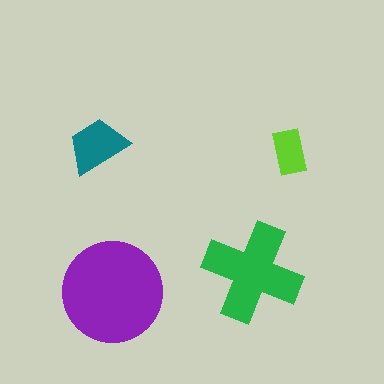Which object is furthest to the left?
The teal trapezoid is leftmost.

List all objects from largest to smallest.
The purple circle, the green cross, the teal trapezoid, the lime rectangle.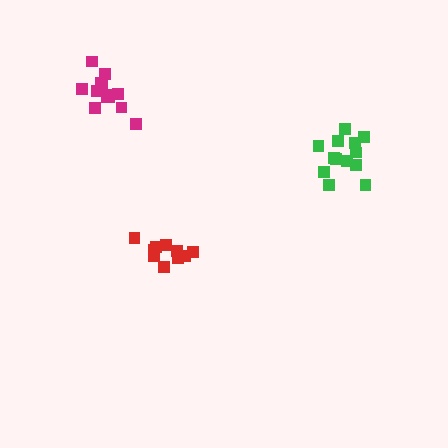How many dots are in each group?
Group 1: 13 dots, Group 2: 10 dots, Group 3: 13 dots (36 total).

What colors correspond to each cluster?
The clusters are colored: green, red, magenta.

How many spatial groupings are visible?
There are 3 spatial groupings.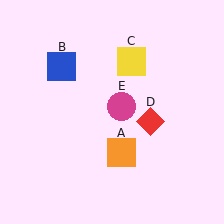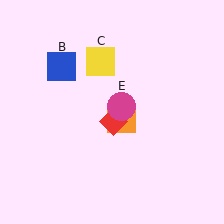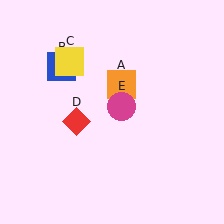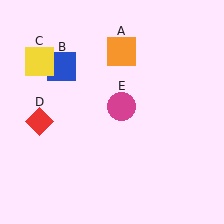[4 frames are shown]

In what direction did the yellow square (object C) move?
The yellow square (object C) moved left.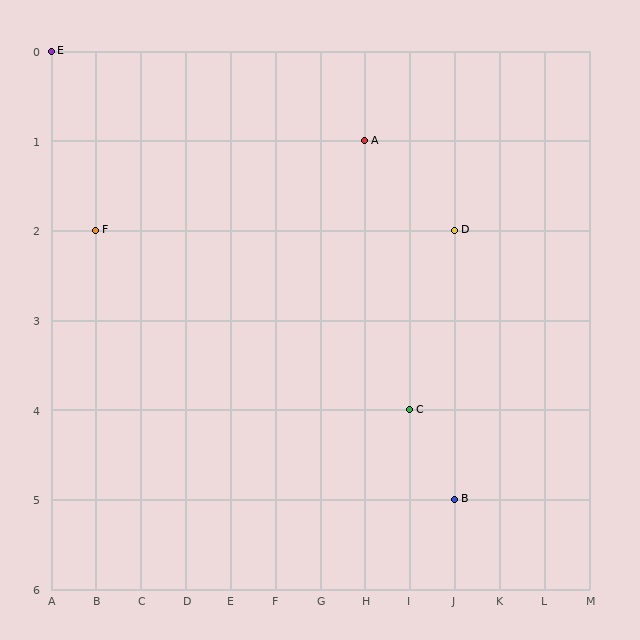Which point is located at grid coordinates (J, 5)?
Point B is at (J, 5).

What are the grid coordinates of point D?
Point D is at grid coordinates (J, 2).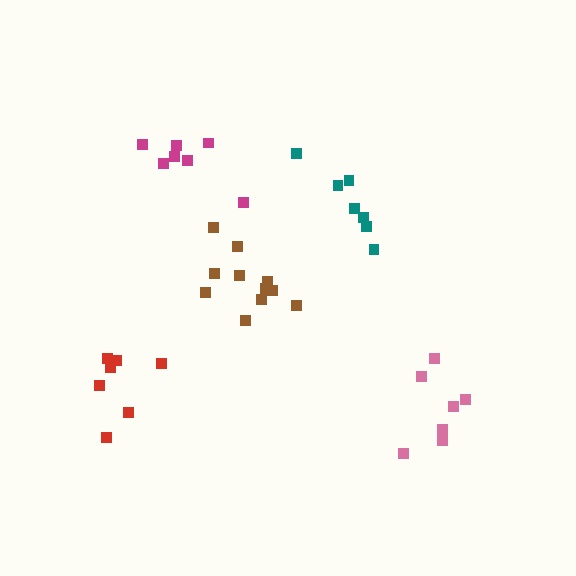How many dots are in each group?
Group 1: 7 dots, Group 2: 7 dots, Group 3: 7 dots, Group 4: 7 dots, Group 5: 11 dots (39 total).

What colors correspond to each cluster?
The clusters are colored: magenta, red, teal, pink, brown.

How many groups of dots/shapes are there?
There are 5 groups.